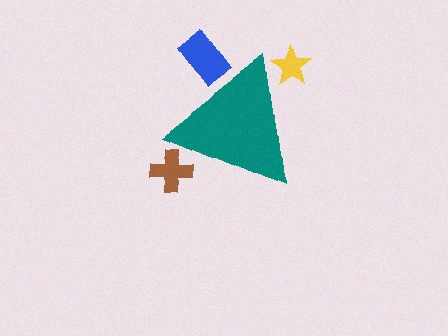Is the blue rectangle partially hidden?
Yes, the blue rectangle is partially hidden behind the teal triangle.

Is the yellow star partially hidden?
Yes, the yellow star is partially hidden behind the teal triangle.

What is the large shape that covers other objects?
A teal triangle.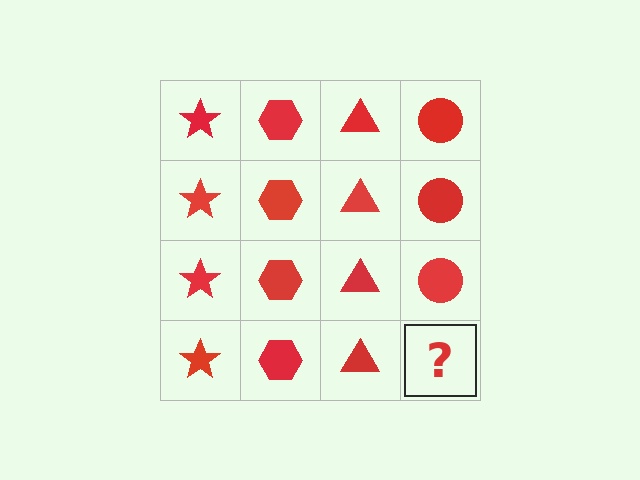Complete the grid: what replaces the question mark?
The question mark should be replaced with a red circle.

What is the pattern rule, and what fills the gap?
The rule is that each column has a consistent shape. The gap should be filled with a red circle.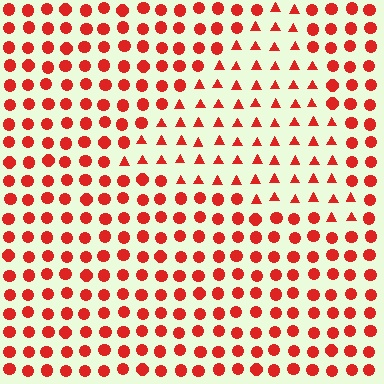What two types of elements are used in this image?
The image uses triangles inside the triangle region and circles outside it.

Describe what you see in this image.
The image is filled with small red elements arranged in a uniform grid. A triangle-shaped region contains triangles, while the surrounding area contains circles. The boundary is defined purely by the change in element shape.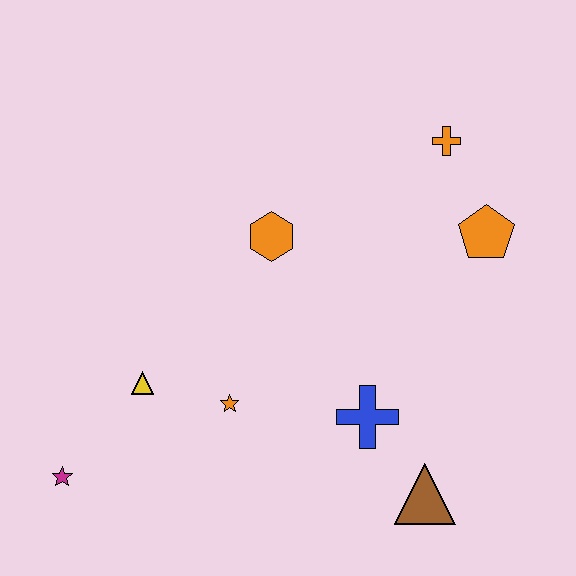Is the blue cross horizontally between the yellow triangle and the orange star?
No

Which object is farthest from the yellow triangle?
The orange cross is farthest from the yellow triangle.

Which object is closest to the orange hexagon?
The orange star is closest to the orange hexagon.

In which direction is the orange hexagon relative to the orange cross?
The orange hexagon is to the left of the orange cross.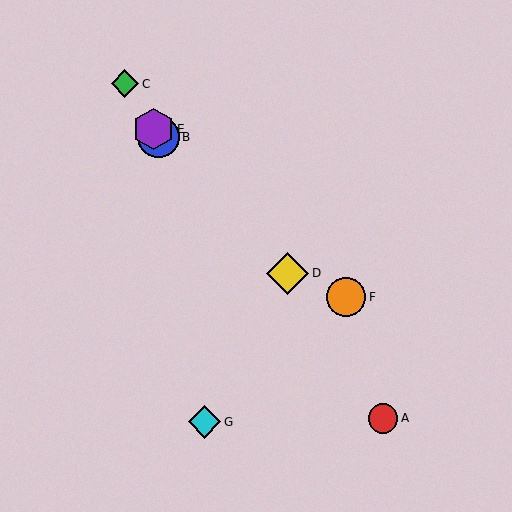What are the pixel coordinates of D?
Object D is at (288, 273).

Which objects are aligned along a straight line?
Objects B, C, E are aligned along a straight line.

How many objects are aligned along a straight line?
3 objects (B, C, E) are aligned along a straight line.